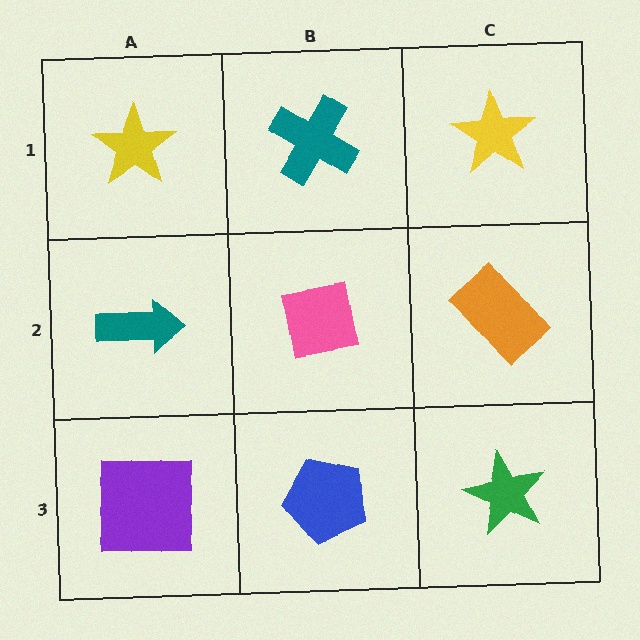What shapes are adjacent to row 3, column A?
A teal arrow (row 2, column A), a blue pentagon (row 3, column B).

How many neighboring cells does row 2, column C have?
3.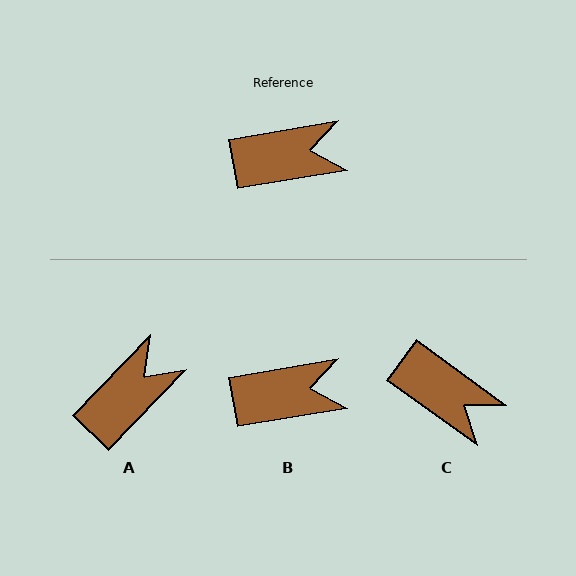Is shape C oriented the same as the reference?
No, it is off by about 46 degrees.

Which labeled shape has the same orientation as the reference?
B.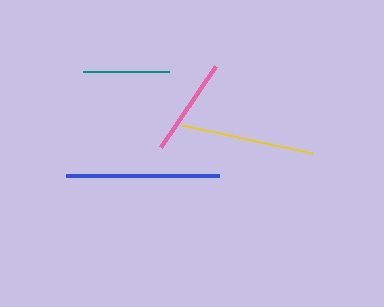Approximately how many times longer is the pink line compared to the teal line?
The pink line is approximately 1.1 times the length of the teal line.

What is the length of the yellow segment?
The yellow segment is approximately 133 pixels long.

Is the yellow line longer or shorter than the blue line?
The blue line is longer than the yellow line.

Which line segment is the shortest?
The teal line is the shortest at approximately 86 pixels.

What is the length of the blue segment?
The blue segment is approximately 153 pixels long.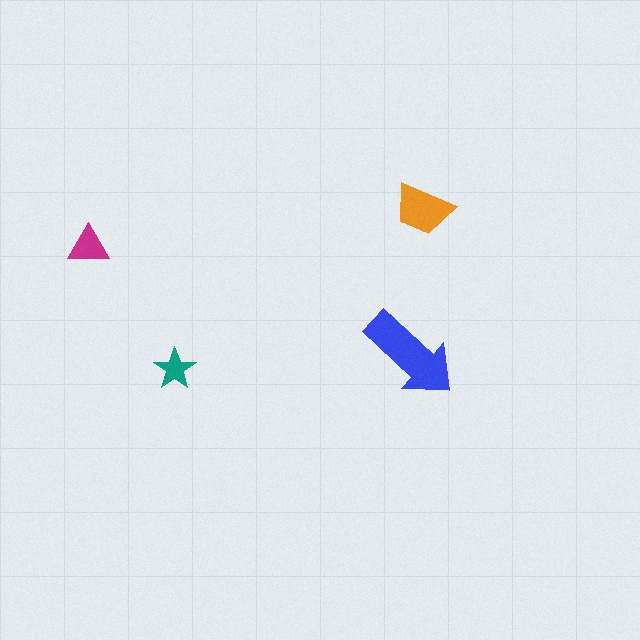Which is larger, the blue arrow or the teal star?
The blue arrow.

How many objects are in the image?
There are 4 objects in the image.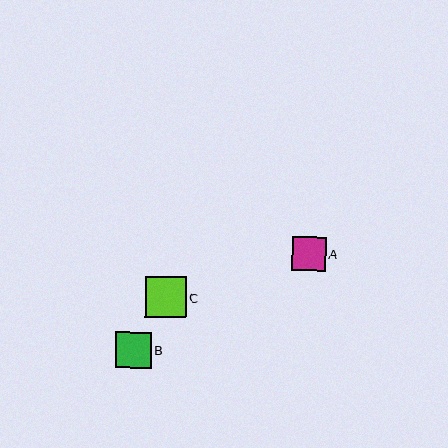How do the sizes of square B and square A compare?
Square B and square A are approximately the same size.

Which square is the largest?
Square C is the largest with a size of approximately 41 pixels.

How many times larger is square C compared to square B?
Square C is approximately 1.2 times the size of square B.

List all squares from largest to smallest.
From largest to smallest: C, B, A.